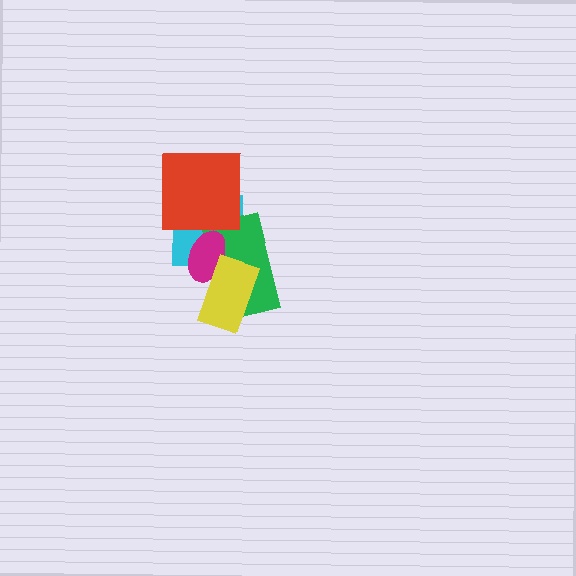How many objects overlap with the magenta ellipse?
3 objects overlap with the magenta ellipse.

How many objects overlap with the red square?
1 object overlaps with the red square.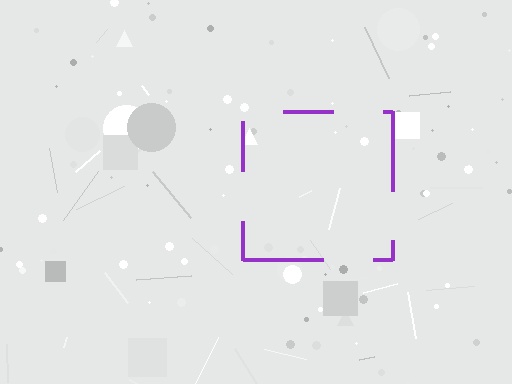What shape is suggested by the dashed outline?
The dashed outline suggests a square.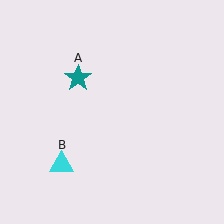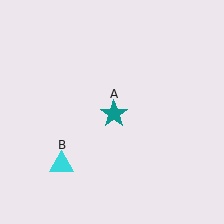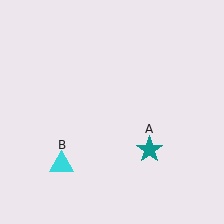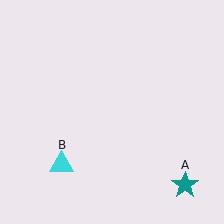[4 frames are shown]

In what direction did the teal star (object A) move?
The teal star (object A) moved down and to the right.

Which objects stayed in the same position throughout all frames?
Cyan triangle (object B) remained stationary.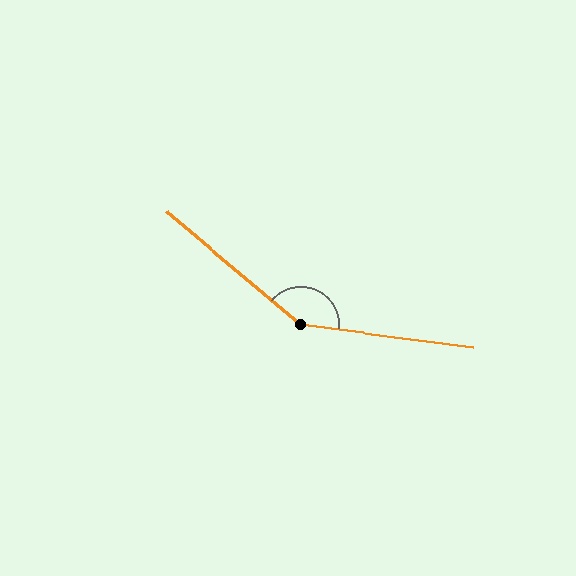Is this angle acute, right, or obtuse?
It is obtuse.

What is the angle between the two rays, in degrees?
Approximately 148 degrees.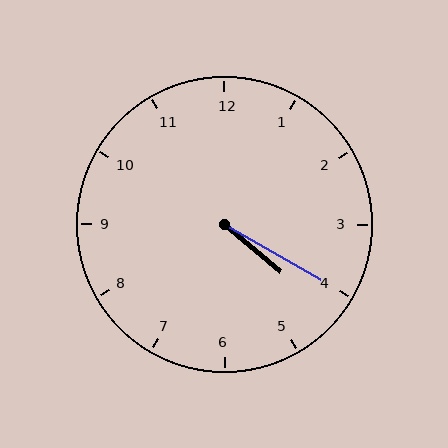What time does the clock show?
4:20.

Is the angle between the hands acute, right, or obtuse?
It is acute.